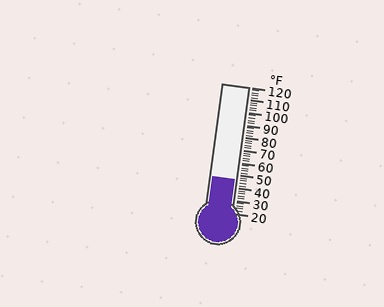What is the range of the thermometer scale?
The thermometer scale ranges from 20°F to 120°F.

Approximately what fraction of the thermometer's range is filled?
The thermometer is filled to approximately 25% of its range.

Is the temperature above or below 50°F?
The temperature is below 50°F.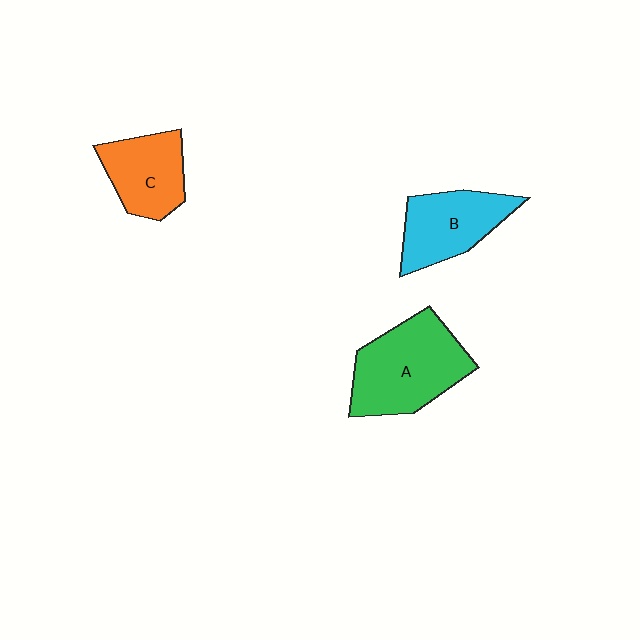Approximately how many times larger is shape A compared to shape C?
Approximately 1.5 times.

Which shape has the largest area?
Shape A (green).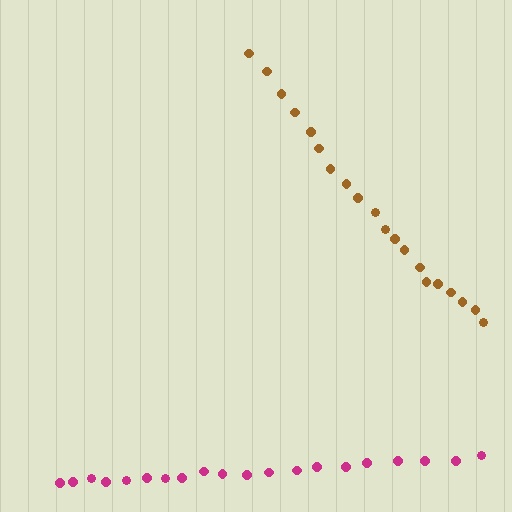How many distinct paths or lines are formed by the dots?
There are 2 distinct paths.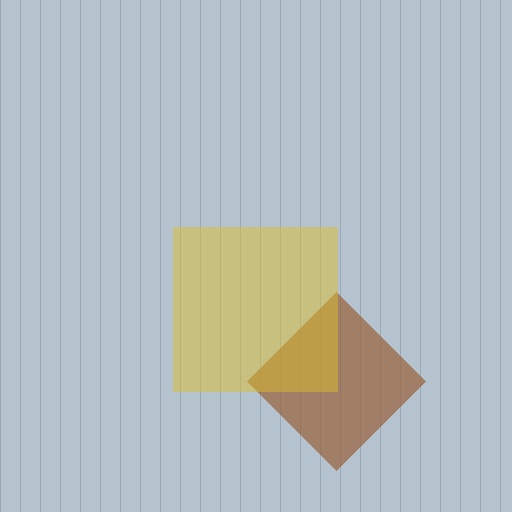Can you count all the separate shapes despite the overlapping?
Yes, there are 2 separate shapes.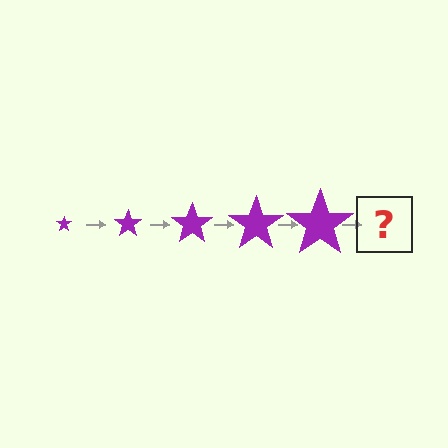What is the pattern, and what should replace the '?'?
The pattern is that the star gets progressively larger each step. The '?' should be a purple star, larger than the previous one.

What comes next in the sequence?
The next element should be a purple star, larger than the previous one.